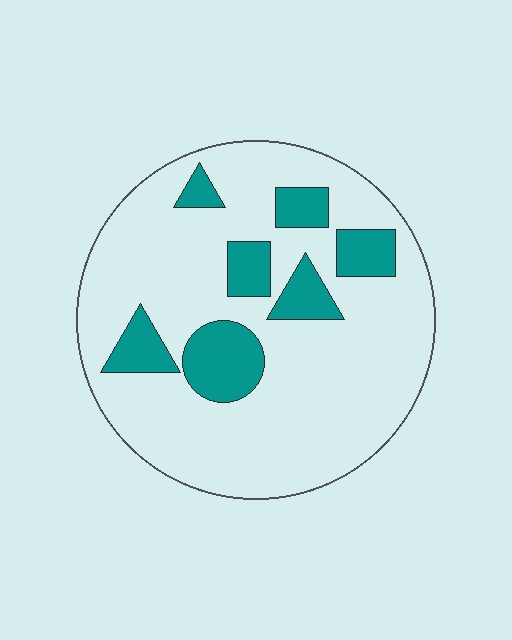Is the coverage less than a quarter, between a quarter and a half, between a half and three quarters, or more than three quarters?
Less than a quarter.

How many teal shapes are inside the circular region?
7.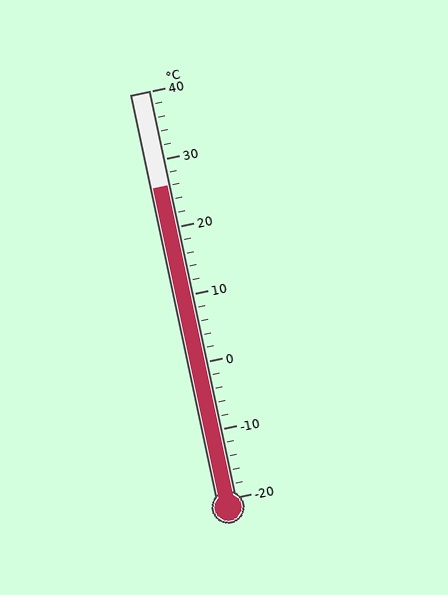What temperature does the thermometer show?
The thermometer shows approximately 26°C.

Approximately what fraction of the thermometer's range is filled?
The thermometer is filled to approximately 75% of its range.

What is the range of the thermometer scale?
The thermometer scale ranges from -20°C to 40°C.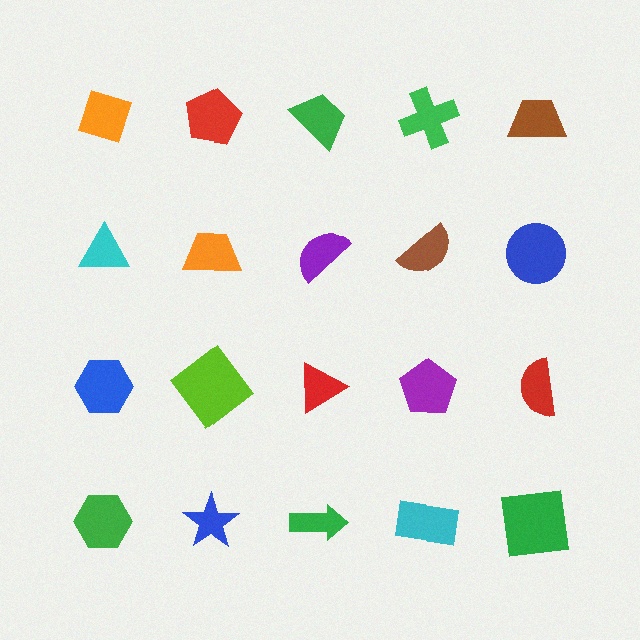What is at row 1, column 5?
A brown trapezoid.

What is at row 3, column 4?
A purple pentagon.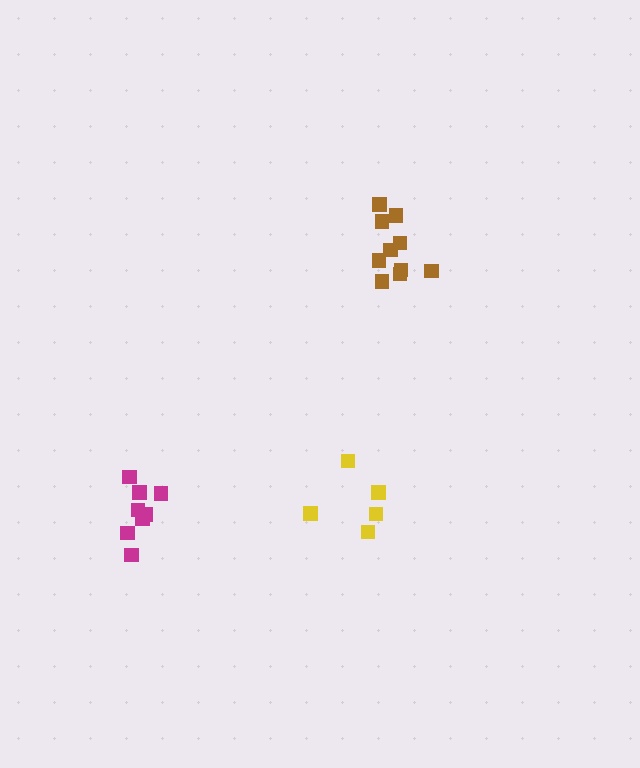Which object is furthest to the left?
The magenta cluster is leftmost.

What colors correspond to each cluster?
The clusters are colored: yellow, brown, magenta.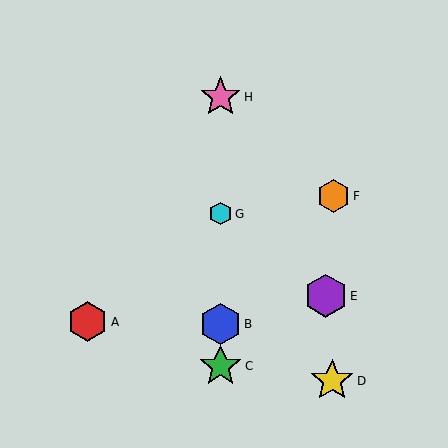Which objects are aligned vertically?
Objects B, C, G, H are aligned vertically.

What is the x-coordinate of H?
Object H is at x≈220.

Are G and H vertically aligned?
Yes, both are at x≈220.